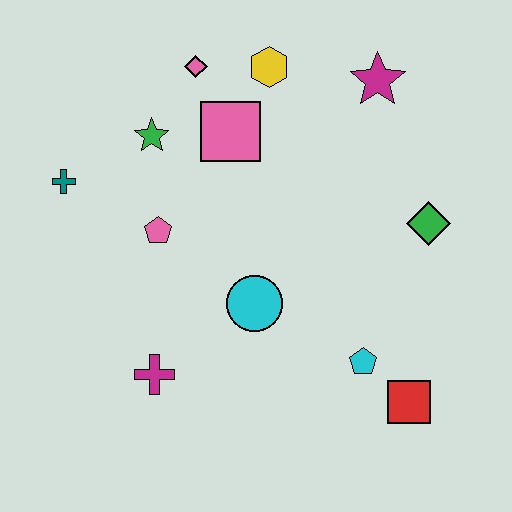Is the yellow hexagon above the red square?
Yes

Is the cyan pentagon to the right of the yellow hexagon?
Yes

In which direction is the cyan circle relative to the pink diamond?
The cyan circle is below the pink diamond.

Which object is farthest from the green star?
The red square is farthest from the green star.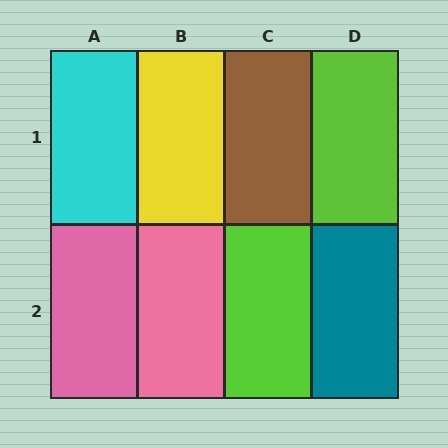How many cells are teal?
1 cell is teal.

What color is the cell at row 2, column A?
Pink.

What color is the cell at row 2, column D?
Teal.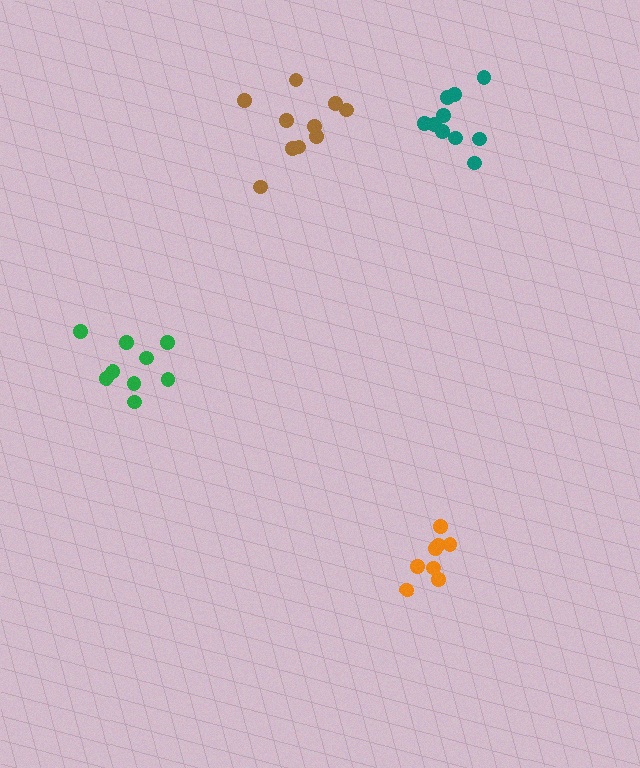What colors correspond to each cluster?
The clusters are colored: green, brown, orange, teal.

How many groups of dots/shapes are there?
There are 4 groups.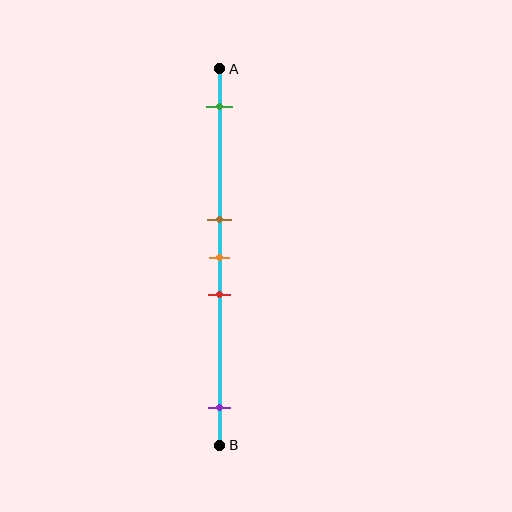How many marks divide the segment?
There are 5 marks dividing the segment.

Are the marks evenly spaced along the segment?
No, the marks are not evenly spaced.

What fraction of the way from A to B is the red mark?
The red mark is approximately 60% (0.6) of the way from A to B.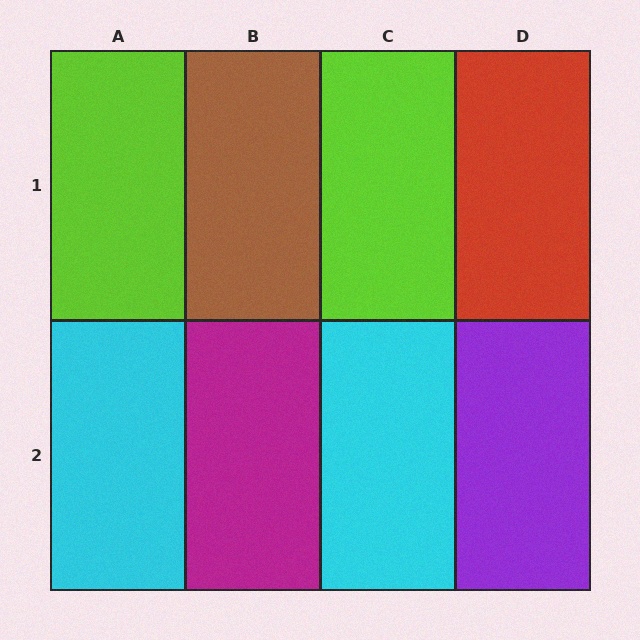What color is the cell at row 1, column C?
Lime.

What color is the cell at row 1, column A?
Lime.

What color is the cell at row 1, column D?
Red.